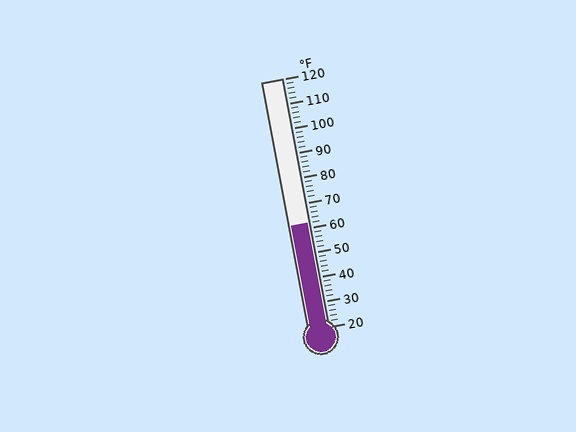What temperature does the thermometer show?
The thermometer shows approximately 62°F.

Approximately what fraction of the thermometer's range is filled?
The thermometer is filled to approximately 40% of its range.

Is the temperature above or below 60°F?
The temperature is above 60°F.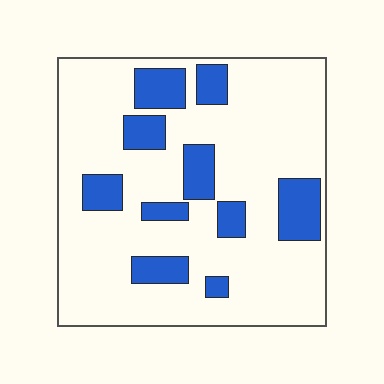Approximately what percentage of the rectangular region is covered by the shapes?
Approximately 20%.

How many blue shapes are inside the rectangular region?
10.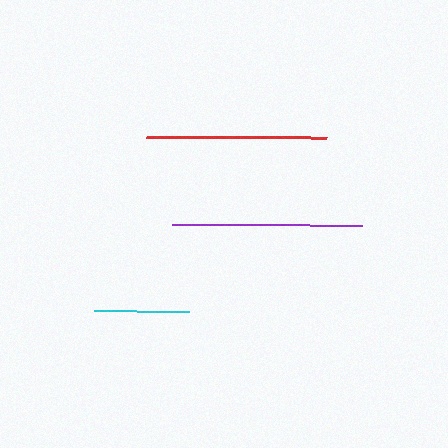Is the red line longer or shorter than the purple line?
The purple line is longer than the red line.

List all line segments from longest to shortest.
From longest to shortest: purple, red, cyan.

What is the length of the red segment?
The red segment is approximately 180 pixels long.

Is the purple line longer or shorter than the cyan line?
The purple line is longer than the cyan line.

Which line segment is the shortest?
The cyan line is the shortest at approximately 95 pixels.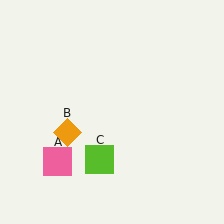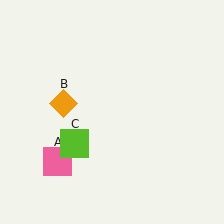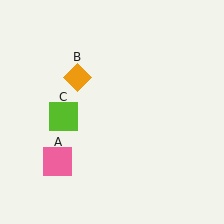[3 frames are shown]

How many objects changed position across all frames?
2 objects changed position: orange diamond (object B), lime square (object C).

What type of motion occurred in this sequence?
The orange diamond (object B), lime square (object C) rotated clockwise around the center of the scene.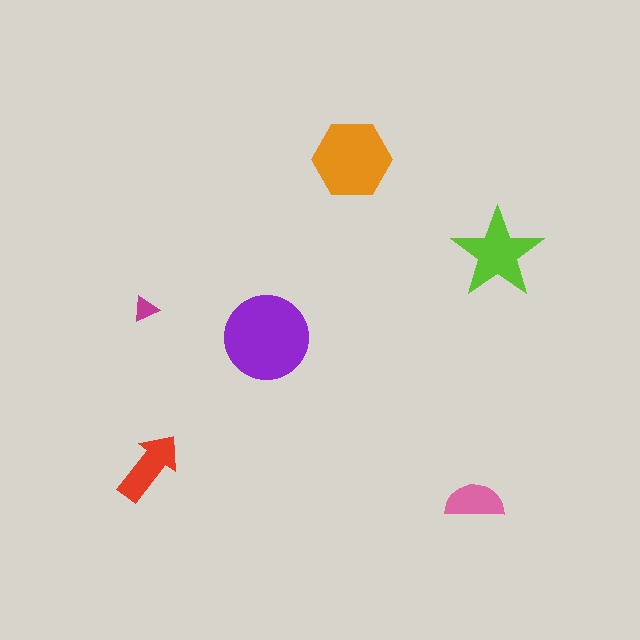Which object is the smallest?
The magenta triangle.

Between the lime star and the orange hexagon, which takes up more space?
The orange hexagon.